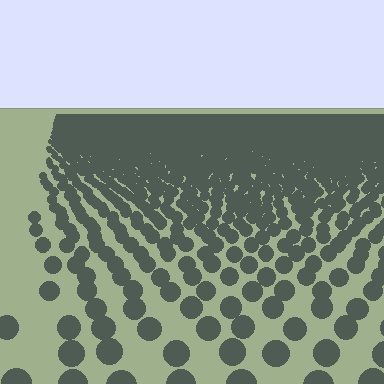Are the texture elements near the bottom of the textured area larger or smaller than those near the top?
Larger. Near the bottom, elements are closer to the viewer and appear at a bigger on-screen size.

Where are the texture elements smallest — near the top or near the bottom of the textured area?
Near the top.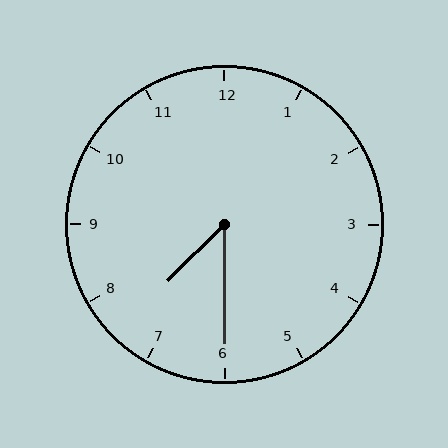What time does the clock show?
7:30.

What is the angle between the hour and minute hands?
Approximately 45 degrees.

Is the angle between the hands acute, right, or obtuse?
It is acute.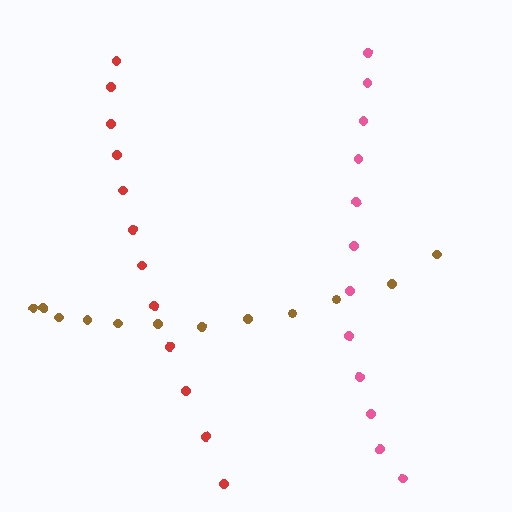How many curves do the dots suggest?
There are 3 distinct paths.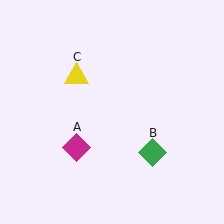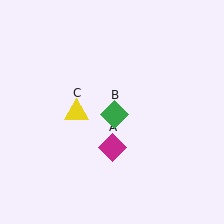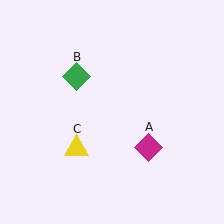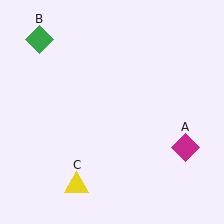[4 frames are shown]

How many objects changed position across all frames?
3 objects changed position: magenta diamond (object A), green diamond (object B), yellow triangle (object C).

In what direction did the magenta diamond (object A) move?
The magenta diamond (object A) moved right.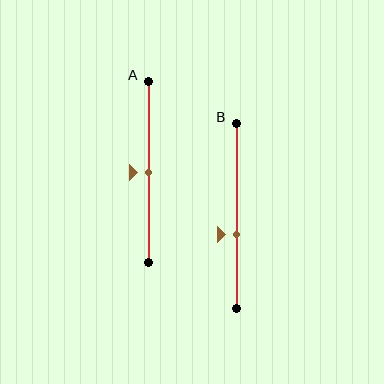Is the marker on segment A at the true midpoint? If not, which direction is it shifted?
Yes, the marker on segment A is at the true midpoint.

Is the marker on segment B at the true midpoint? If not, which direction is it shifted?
No, the marker on segment B is shifted downward by about 10% of the segment length.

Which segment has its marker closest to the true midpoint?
Segment A has its marker closest to the true midpoint.